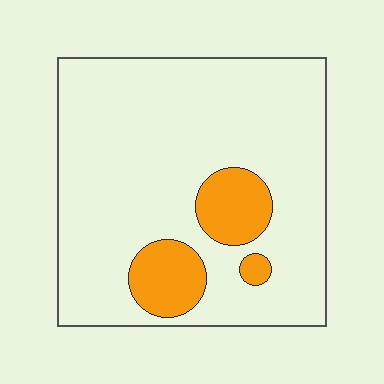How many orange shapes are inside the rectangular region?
3.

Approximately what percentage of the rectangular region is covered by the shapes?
Approximately 15%.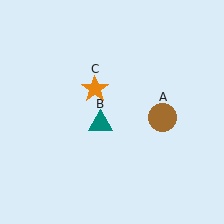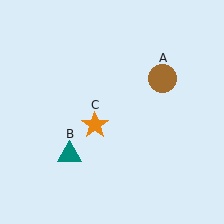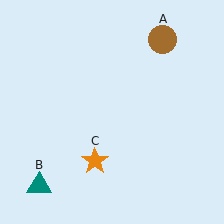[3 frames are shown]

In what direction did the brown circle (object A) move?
The brown circle (object A) moved up.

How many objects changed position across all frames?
3 objects changed position: brown circle (object A), teal triangle (object B), orange star (object C).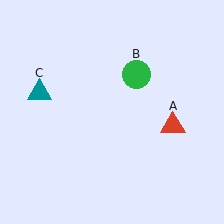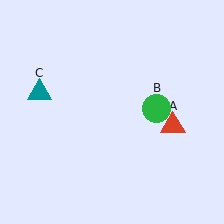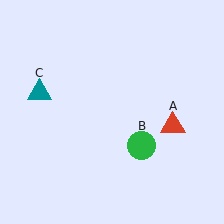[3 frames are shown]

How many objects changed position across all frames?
1 object changed position: green circle (object B).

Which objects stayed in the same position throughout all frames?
Red triangle (object A) and teal triangle (object C) remained stationary.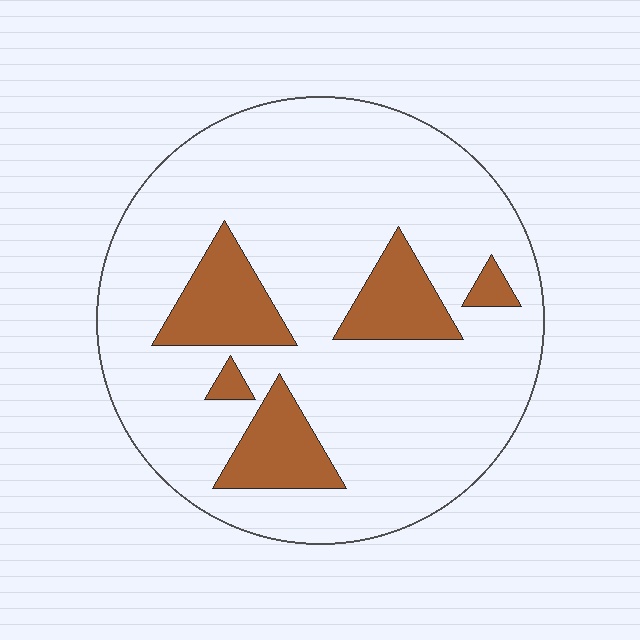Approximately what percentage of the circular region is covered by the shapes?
Approximately 15%.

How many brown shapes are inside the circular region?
5.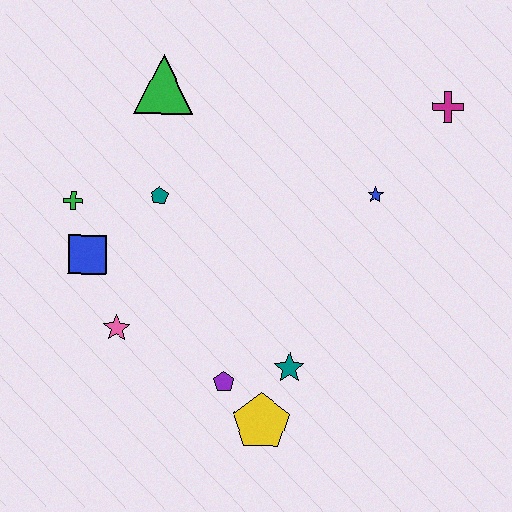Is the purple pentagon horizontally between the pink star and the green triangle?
No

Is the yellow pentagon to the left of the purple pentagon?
No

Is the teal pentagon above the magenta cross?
No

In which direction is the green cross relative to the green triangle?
The green cross is below the green triangle.